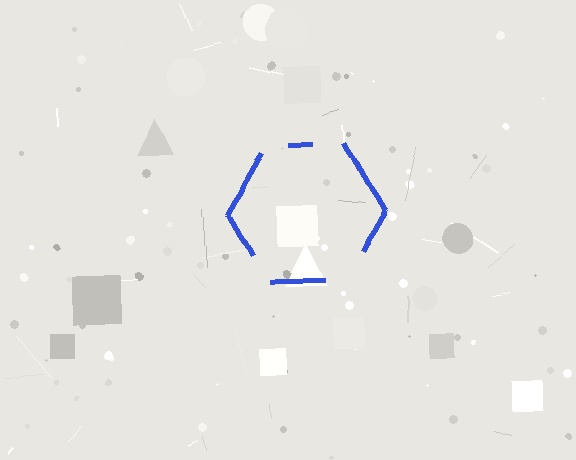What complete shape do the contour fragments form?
The contour fragments form a hexagon.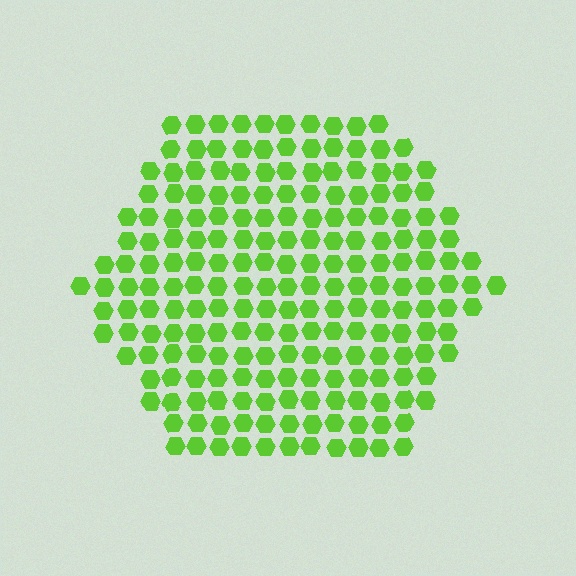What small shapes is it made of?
It is made of small hexagons.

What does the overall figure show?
The overall figure shows a hexagon.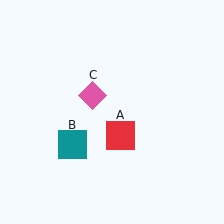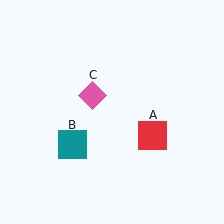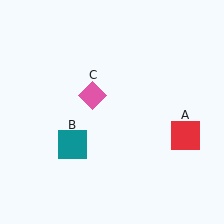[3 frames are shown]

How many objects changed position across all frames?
1 object changed position: red square (object A).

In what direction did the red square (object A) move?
The red square (object A) moved right.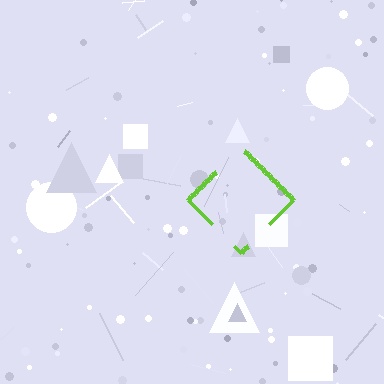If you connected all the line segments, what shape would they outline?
They would outline a diamond.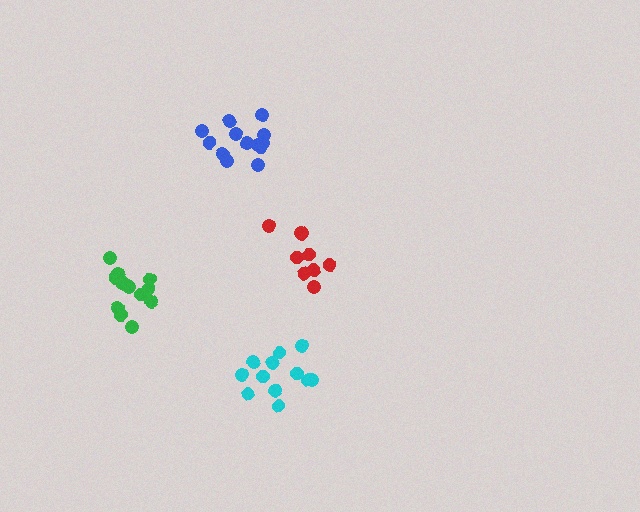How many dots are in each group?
Group 1: 12 dots, Group 2: 13 dots, Group 3: 14 dots, Group 4: 9 dots (48 total).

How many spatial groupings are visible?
There are 4 spatial groupings.